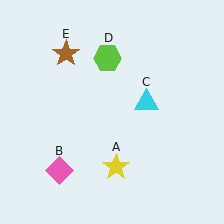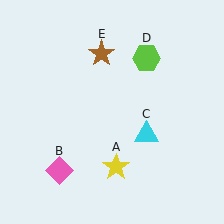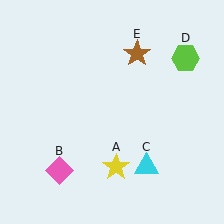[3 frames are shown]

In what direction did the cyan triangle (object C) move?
The cyan triangle (object C) moved down.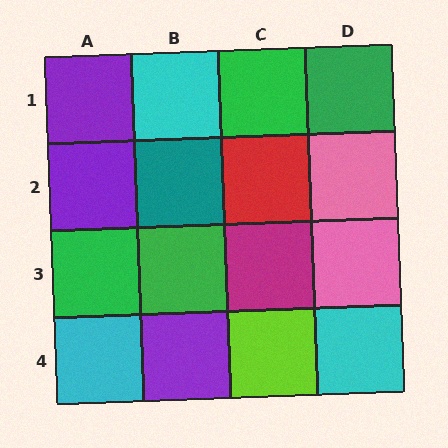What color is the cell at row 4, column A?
Cyan.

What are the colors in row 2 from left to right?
Purple, teal, red, pink.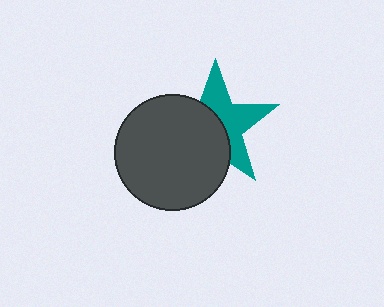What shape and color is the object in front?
The object in front is a dark gray circle.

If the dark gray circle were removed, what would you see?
You would see the complete teal star.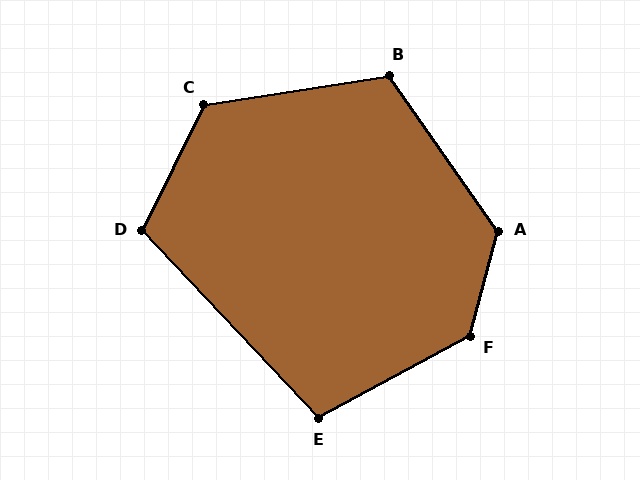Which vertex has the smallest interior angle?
E, at approximately 105 degrees.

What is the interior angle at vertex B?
Approximately 116 degrees (obtuse).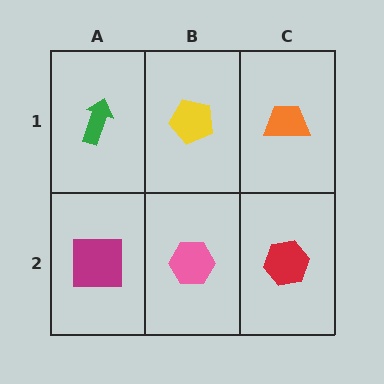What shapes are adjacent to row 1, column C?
A red hexagon (row 2, column C), a yellow pentagon (row 1, column B).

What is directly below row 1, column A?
A magenta square.